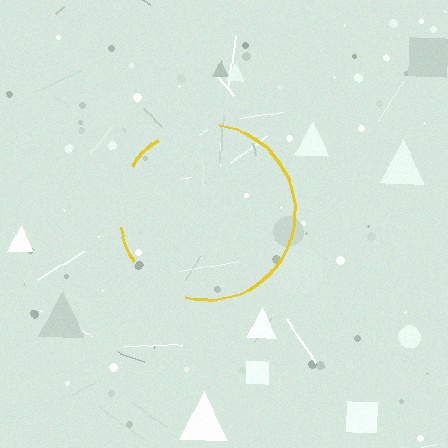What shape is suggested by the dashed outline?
The dashed outline suggests a circle.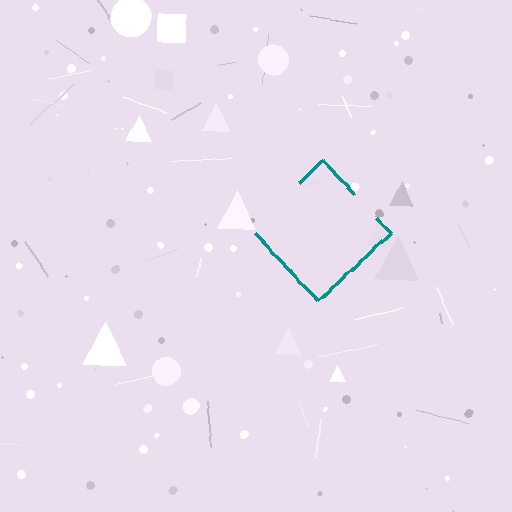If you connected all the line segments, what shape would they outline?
They would outline a diamond.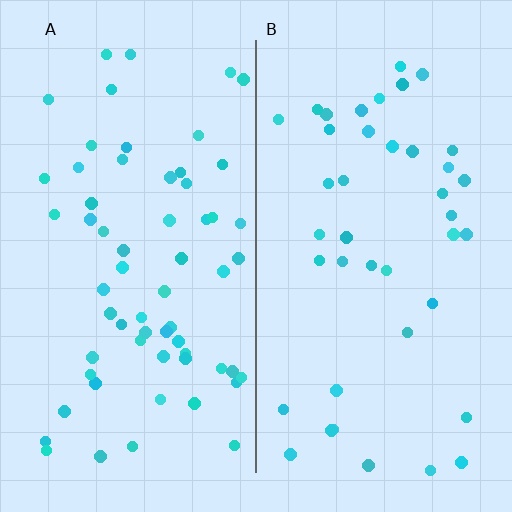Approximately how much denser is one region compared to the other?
Approximately 1.5× — region A over region B.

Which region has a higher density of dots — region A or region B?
A (the left).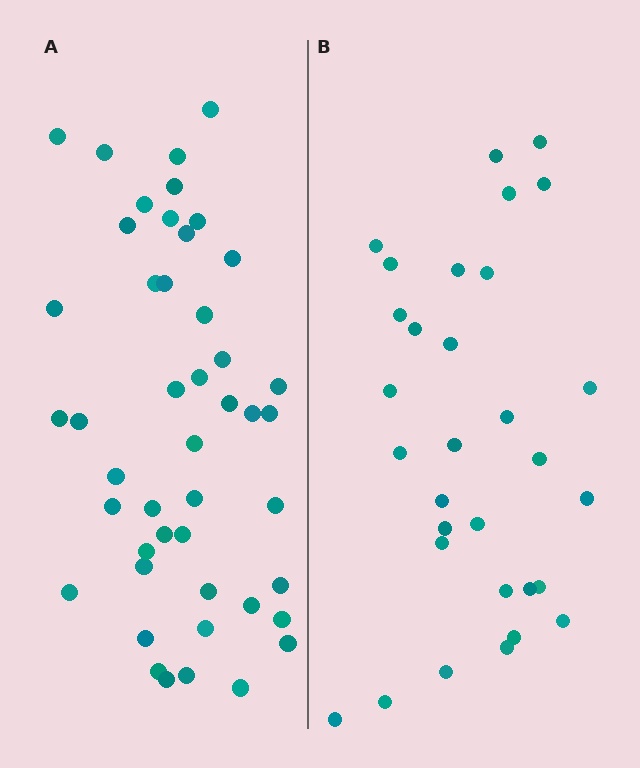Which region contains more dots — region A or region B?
Region A (the left region) has more dots.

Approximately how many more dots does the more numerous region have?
Region A has approximately 15 more dots than region B.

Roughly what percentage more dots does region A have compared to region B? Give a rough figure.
About 50% more.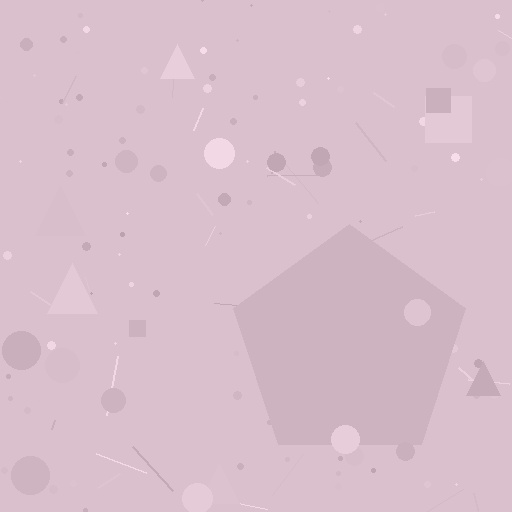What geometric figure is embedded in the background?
A pentagon is embedded in the background.